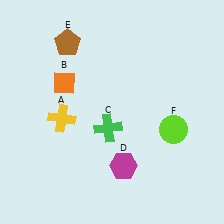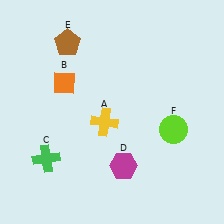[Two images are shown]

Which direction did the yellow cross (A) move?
The yellow cross (A) moved right.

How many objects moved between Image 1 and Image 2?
2 objects moved between the two images.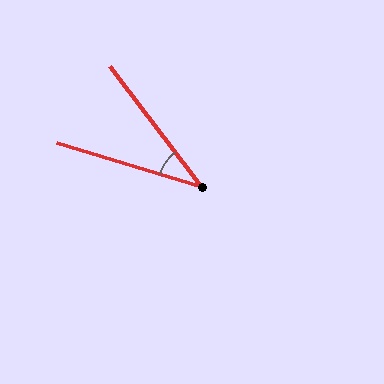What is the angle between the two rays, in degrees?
Approximately 36 degrees.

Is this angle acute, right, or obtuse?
It is acute.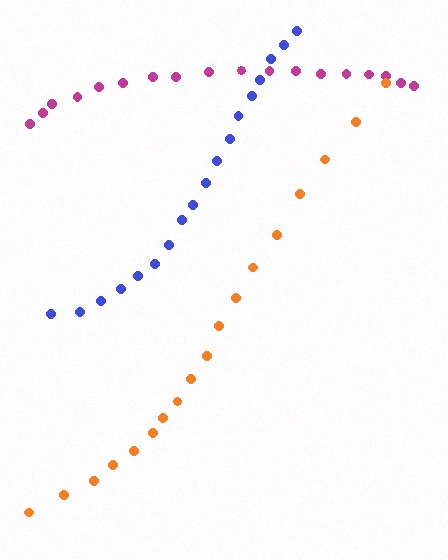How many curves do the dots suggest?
There are 3 distinct paths.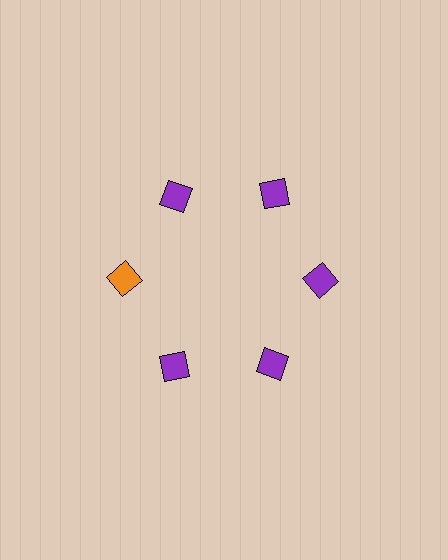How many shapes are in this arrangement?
There are 6 shapes arranged in a ring pattern.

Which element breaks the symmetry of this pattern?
The orange diamond at roughly the 9 o'clock position breaks the symmetry. All other shapes are purple diamonds.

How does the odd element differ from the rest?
It has a different color: orange instead of purple.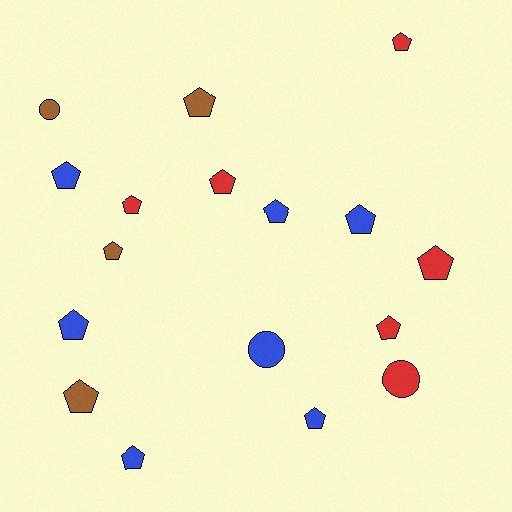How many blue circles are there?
There is 1 blue circle.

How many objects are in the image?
There are 17 objects.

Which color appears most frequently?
Blue, with 7 objects.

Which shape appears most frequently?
Pentagon, with 14 objects.